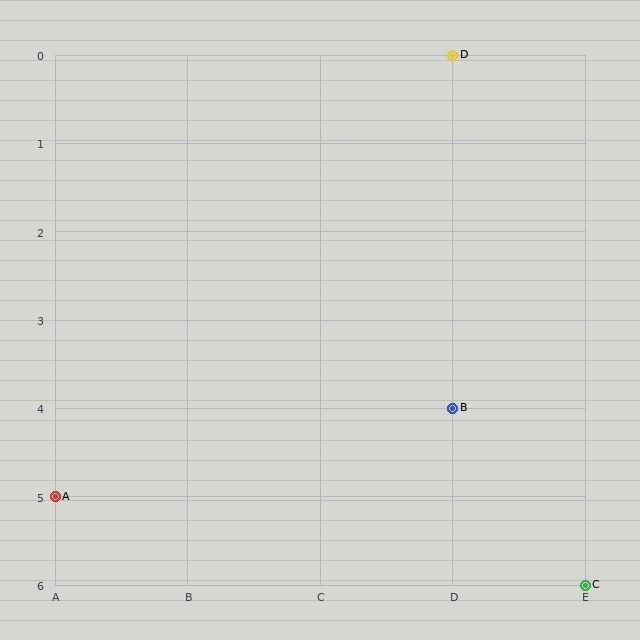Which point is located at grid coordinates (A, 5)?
Point A is at (A, 5).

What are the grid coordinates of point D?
Point D is at grid coordinates (D, 0).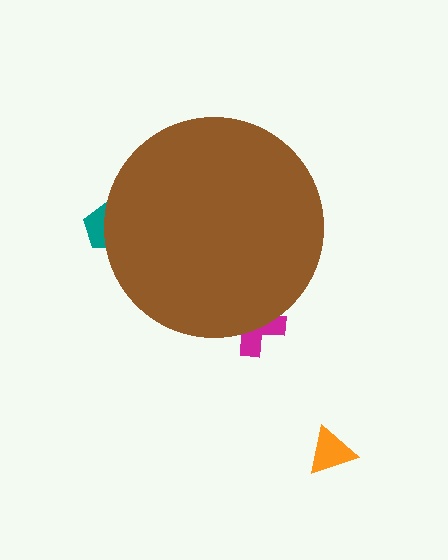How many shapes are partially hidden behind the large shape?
2 shapes are partially hidden.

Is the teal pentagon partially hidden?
Yes, the teal pentagon is partially hidden behind the brown circle.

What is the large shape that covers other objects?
A brown circle.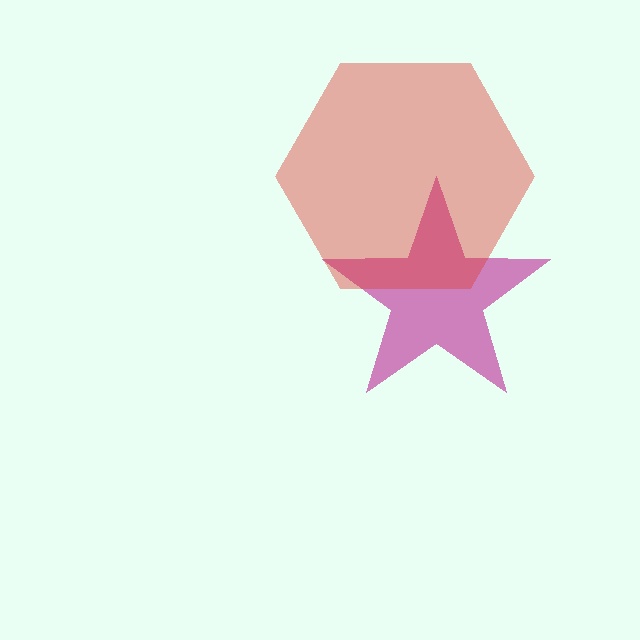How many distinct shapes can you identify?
There are 2 distinct shapes: a magenta star, a red hexagon.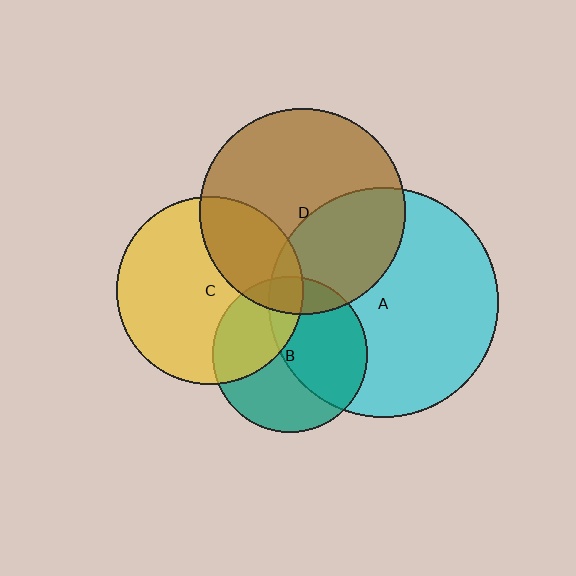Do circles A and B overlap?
Yes.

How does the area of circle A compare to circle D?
Approximately 1.2 times.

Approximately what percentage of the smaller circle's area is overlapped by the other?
Approximately 50%.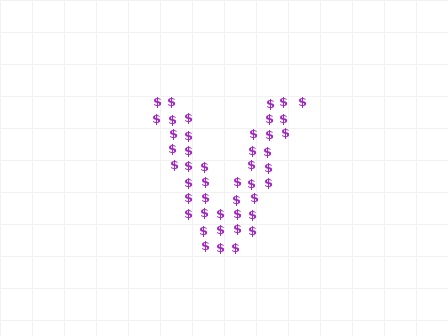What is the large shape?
The large shape is the letter V.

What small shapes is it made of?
It is made of small dollar signs.